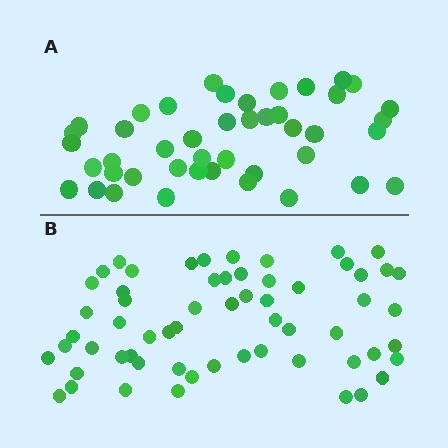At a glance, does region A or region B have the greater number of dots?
Region B (the bottom region) has more dots.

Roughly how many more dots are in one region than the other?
Region B has approximately 15 more dots than region A.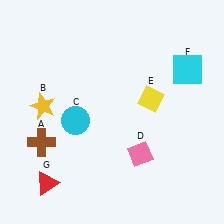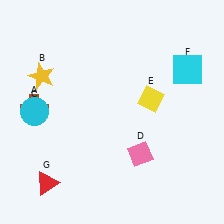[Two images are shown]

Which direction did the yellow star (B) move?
The yellow star (B) moved up.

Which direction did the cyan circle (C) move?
The cyan circle (C) moved left.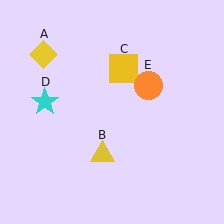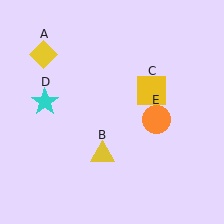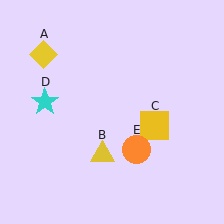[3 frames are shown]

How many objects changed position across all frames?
2 objects changed position: yellow square (object C), orange circle (object E).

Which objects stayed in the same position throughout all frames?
Yellow diamond (object A) and yellow triangle (object B) and cyan star (object D) remained stationary.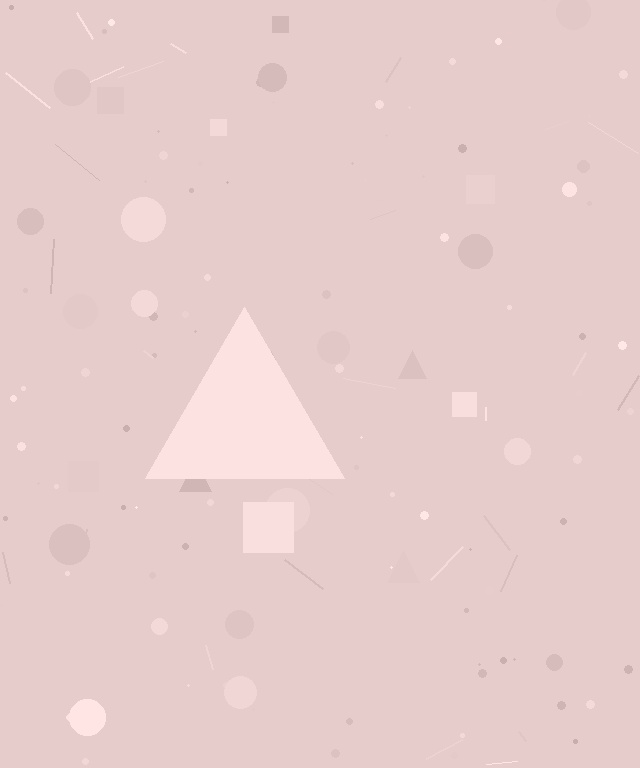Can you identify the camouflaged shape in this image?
The camouflaged shape is a triangle.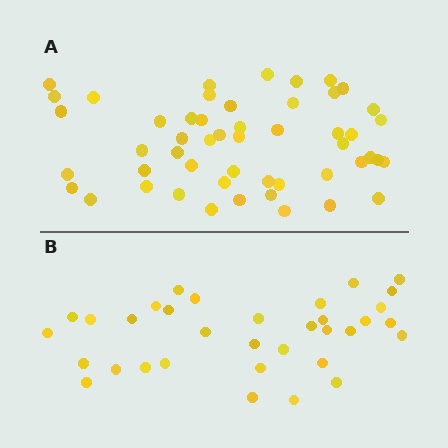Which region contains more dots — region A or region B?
Region A (the top region) has more dots.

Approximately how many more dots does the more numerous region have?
Region A has approximately 15 more dots than region B.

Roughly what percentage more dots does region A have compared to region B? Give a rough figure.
About 50% more.